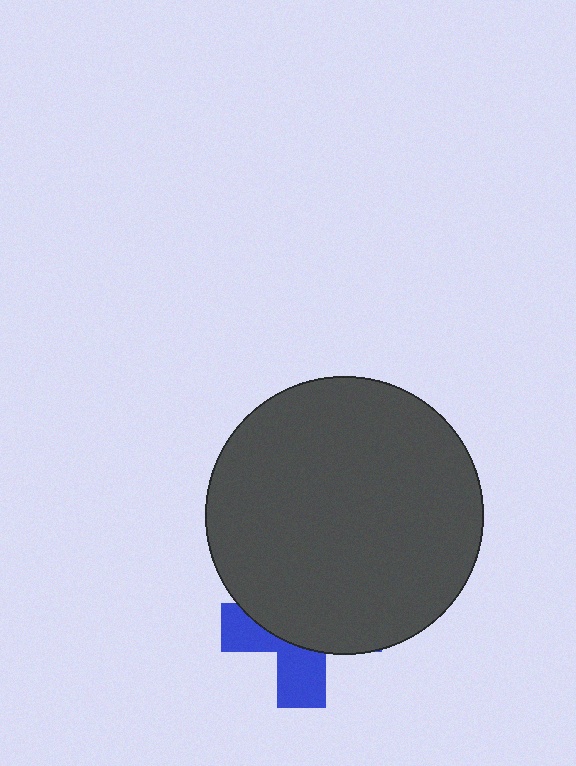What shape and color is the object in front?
The object in front is a dark gray circle.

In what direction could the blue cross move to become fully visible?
The blue cross could move down. That would shift it out from behind the dark gray circle entirely.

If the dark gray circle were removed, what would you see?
You would see the complete blue cross.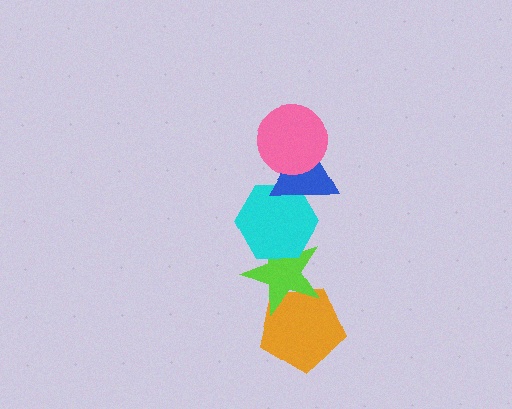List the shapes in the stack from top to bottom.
From top to bottom: the pink circle, the blue triangle, the cyan hexagon, the lime star, the orange pentagon.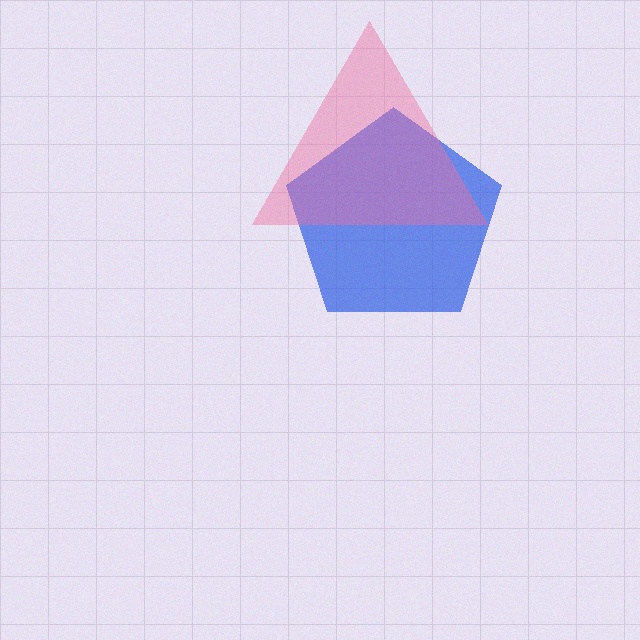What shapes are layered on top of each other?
The layered shapes are: a blue pentagon, a pink triangle.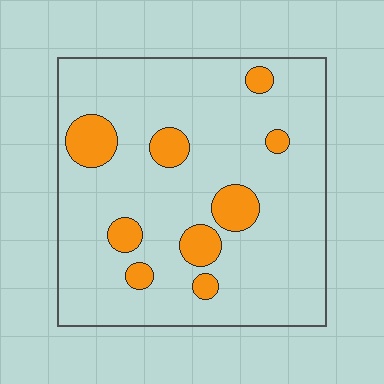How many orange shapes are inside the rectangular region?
9.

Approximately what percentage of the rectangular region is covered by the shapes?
Approximately 15%.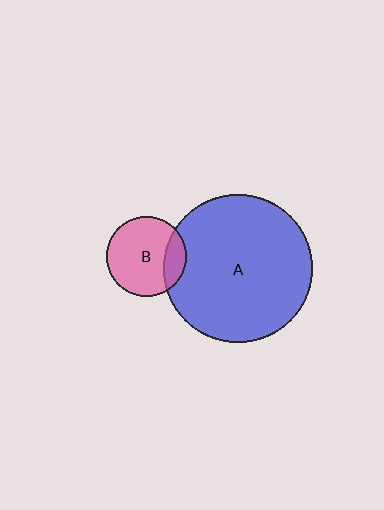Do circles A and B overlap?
Yes.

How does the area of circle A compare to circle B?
Approximately 3.5 times.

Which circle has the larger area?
Circle A (blue).